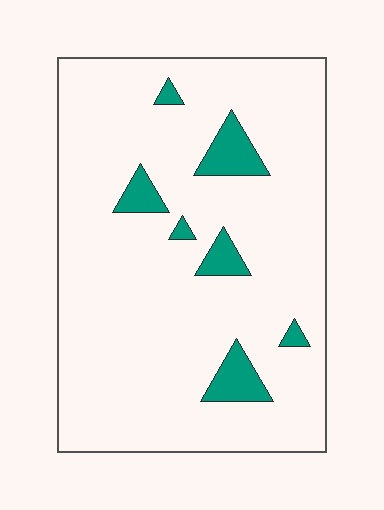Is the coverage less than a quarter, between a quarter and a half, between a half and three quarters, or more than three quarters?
Less than a quarter.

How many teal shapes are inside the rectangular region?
7.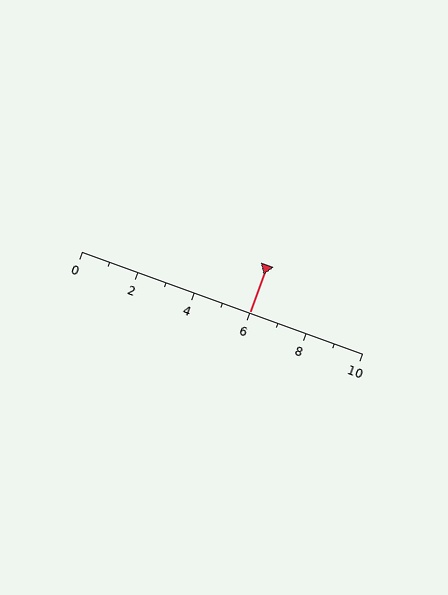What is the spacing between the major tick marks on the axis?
The major ticks are spaced 2 apart.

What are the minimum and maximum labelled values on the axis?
The axis runs from 0 to 10.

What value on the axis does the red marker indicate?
The marker indicates approximately 6.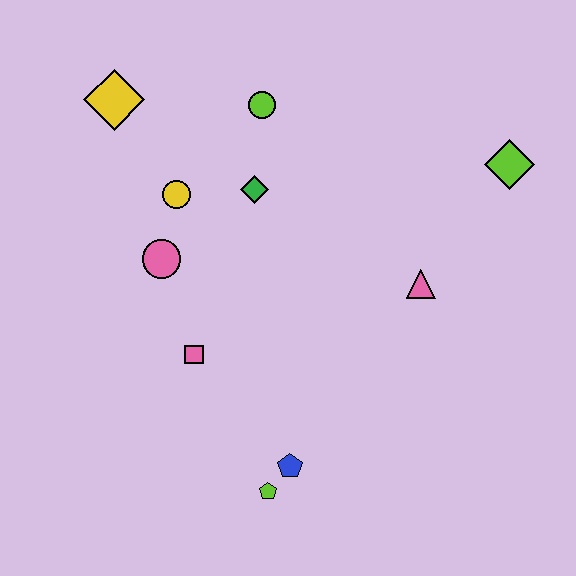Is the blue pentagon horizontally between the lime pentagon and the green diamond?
No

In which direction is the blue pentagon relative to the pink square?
The blue pentagon is below the pink square.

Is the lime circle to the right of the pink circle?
Yes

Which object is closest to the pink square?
The pink circle is closest to the pink square.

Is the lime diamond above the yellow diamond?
No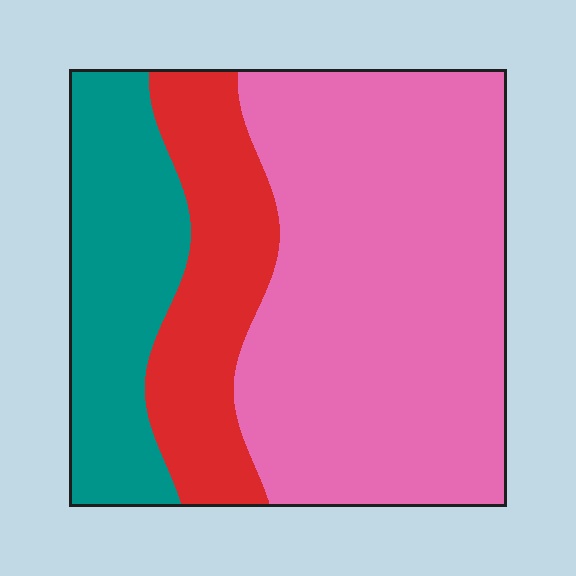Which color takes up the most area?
Pink, at roughly 60%.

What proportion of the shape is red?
Red covers roughly 20% of the shape.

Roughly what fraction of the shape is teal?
Teal covers roughly 20% of the shape.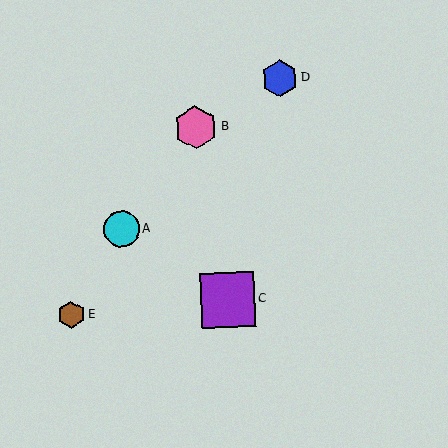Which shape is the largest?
The purple square (labeled C) is the largest.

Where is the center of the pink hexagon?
The center of the pink hexagon is at (196, 127).